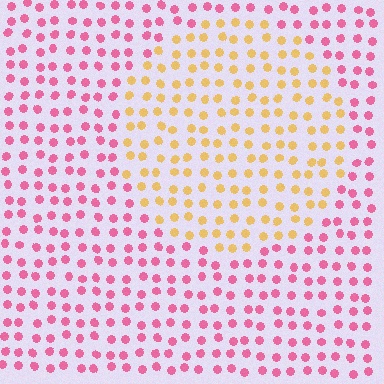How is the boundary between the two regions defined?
The boundary is defined purely by a slight shift in hue (about 67 degrees). Spacing, size, and orientation are identical on both sides.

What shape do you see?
I see a circle.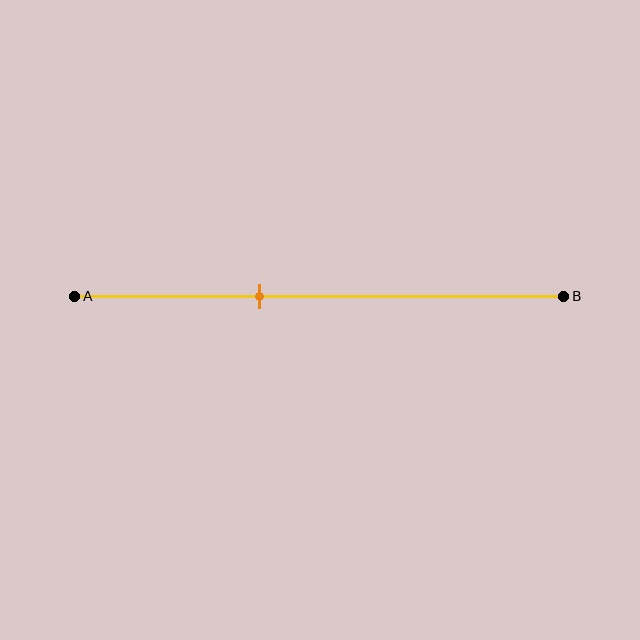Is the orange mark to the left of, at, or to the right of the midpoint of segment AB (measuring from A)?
The orange mark is to the left of the midpoint of segment AB.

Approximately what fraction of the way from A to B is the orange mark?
The orange mark is approximately 40% of the way from A to B.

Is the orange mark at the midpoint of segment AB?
No, the mark is at about 40% from A, not at the 50% midpoint.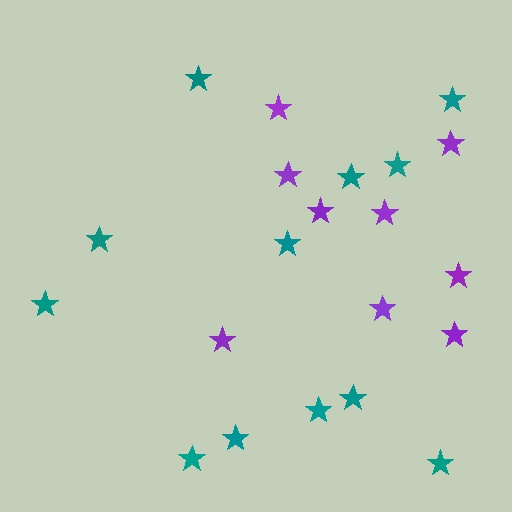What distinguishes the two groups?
There are 2 groups: one group of purple stars (9) and one group of teal stars (12).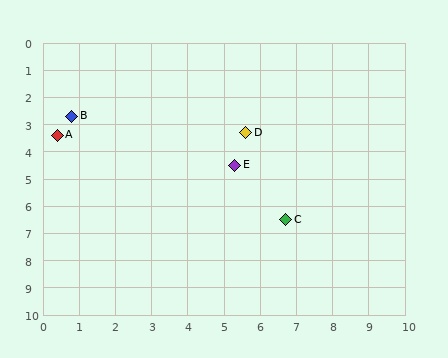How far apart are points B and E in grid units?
Points B and E are about 4.8 grid units apart.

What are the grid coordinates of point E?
Point E is at approximately (5.3, 4.5).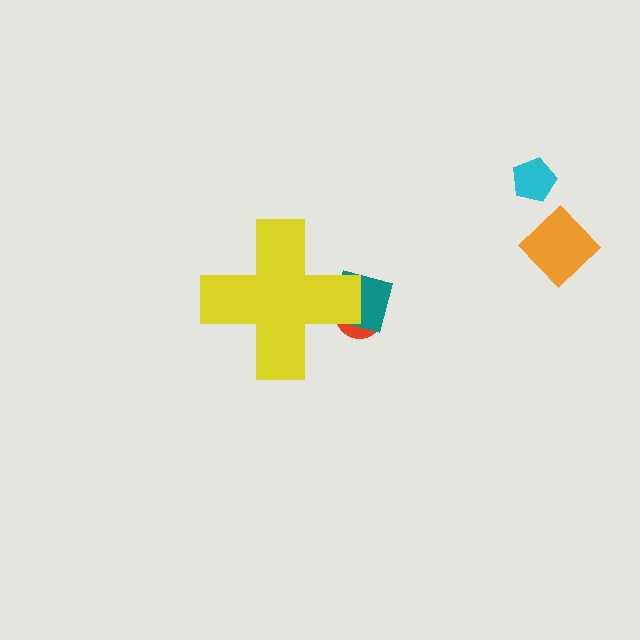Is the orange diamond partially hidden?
No, the orange diamond is fully visible.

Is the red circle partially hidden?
Yes, the red circle is partially hidden behind the yellow cross.